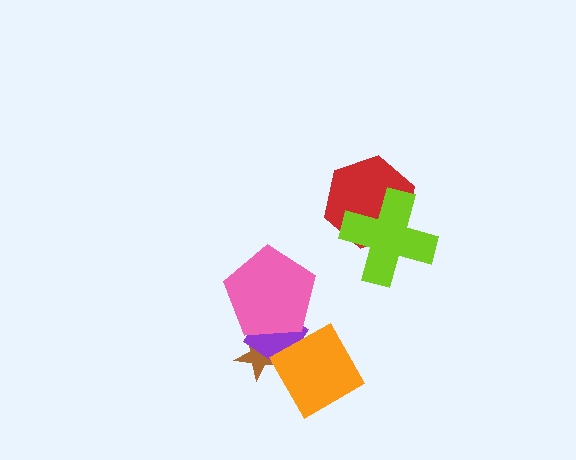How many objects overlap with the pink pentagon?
2 objects overlap with the pink pentagon.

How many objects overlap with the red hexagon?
1 object overlaps with the red hexagon.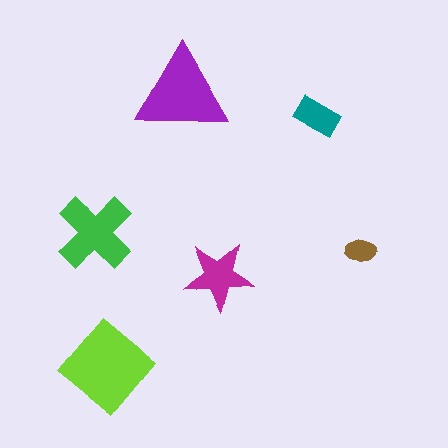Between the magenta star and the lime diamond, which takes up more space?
The lime diamond.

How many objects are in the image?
There are 6 objects in the image.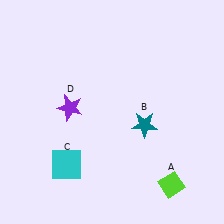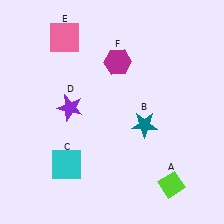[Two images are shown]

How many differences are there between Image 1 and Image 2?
There are 2 differences between the two images.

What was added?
A pink square (E), a magenta hexagon (F) were added in Image 2.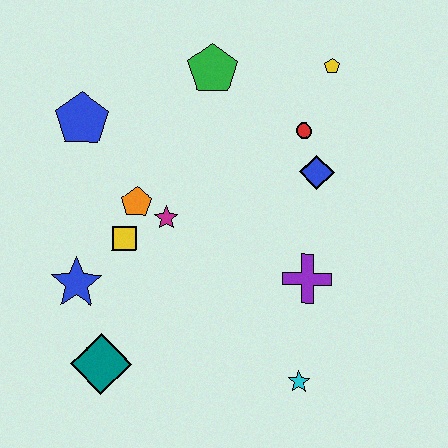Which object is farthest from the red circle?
The teal diamond is farthest from the red circle.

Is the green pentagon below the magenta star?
No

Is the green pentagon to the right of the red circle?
No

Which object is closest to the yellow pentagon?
The red circle is closest to the yellow pentagon.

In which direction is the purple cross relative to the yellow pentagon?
The purple cross is below the yellow pentagon.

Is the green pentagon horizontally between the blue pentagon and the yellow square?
No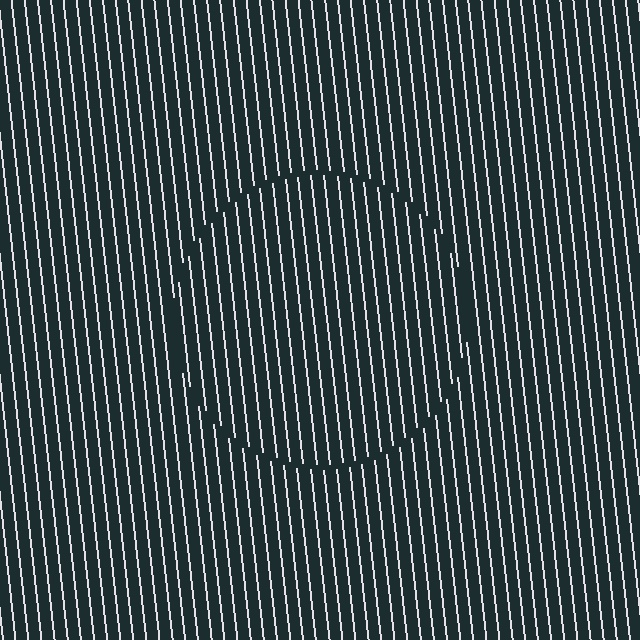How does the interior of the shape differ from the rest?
The interior of the shape contains the same grating, shifted by half a period — the contour is defined by the phase discontinuity where line-ends from the inner and outer gratings abut.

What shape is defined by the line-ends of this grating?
An illusory circle. The interior of the shape contains the same grating, shifted by half a period — the contour is defined by the phase discontinuity where line-ends from the inner and outer gratings abut.